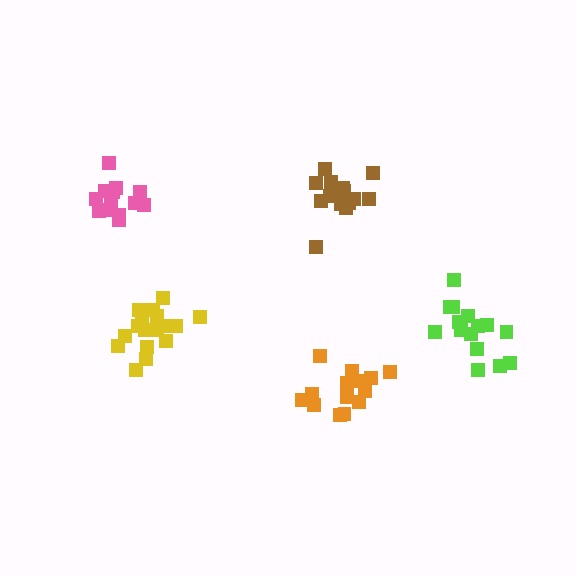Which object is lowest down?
The orange cluster is bottommost.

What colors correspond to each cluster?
The clusters are colored: brown, lime, yellow, orange, pink.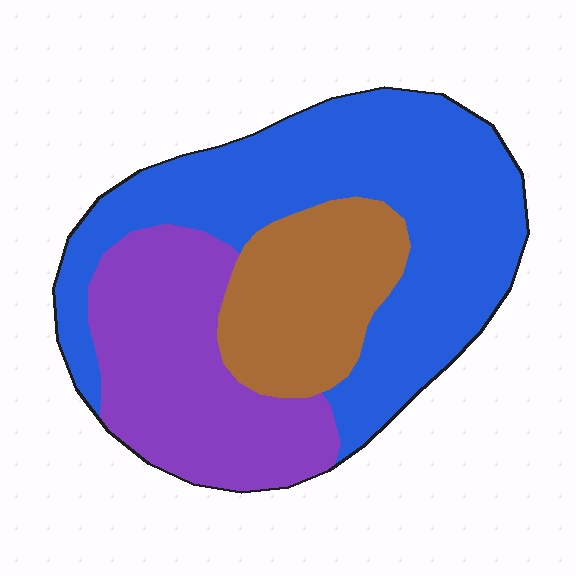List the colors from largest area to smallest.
From largest to smallest: blue, purple, brown.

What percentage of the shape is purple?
Purple takes up between a sixth and a third of the shape.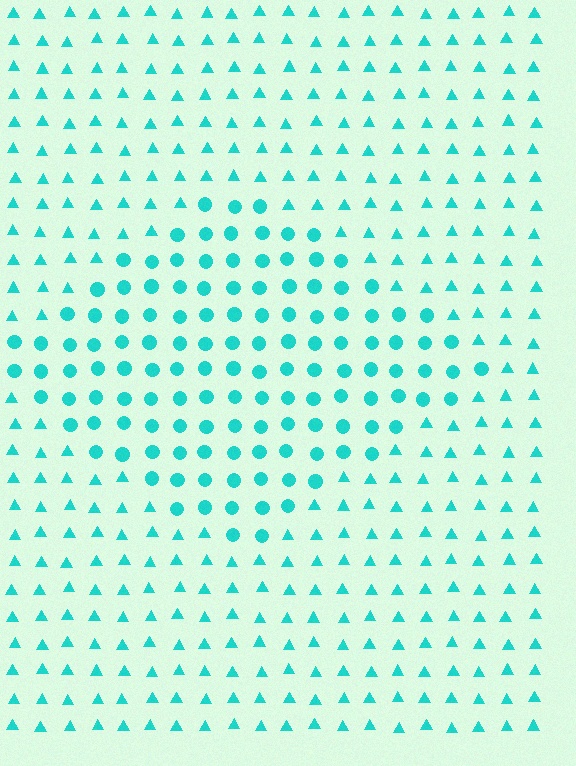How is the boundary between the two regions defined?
The boundary is defined by a change in element shape: circles inside vs. triangles outside. All elements share the same color and spacing.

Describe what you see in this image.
The image is filled with small cyan elements arranged in a uniform grid. A diamond-shaped region contains circles, while the surrounding area contains triangles. The boundary is defined purely by the change in element shape.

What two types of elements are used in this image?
The image uses circles inside the diamond region and triangles outside it.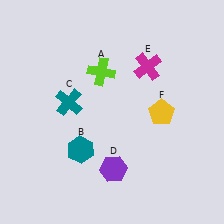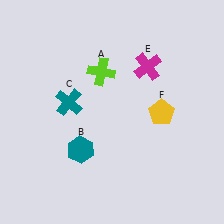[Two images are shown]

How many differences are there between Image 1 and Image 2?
There is 1 difference between the two images.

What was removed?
The purple hexagon (D) was removed in Image 2.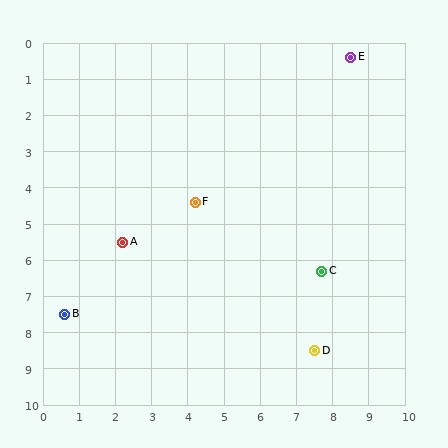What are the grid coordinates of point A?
Point A is at approximately (2.2, 5.5).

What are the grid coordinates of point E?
Point E is at approximately (8.5, 0.4).